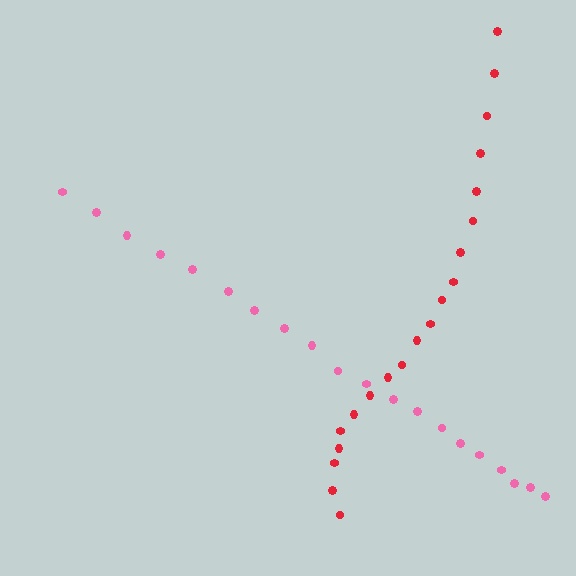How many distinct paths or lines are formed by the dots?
There are 2 distinct paths.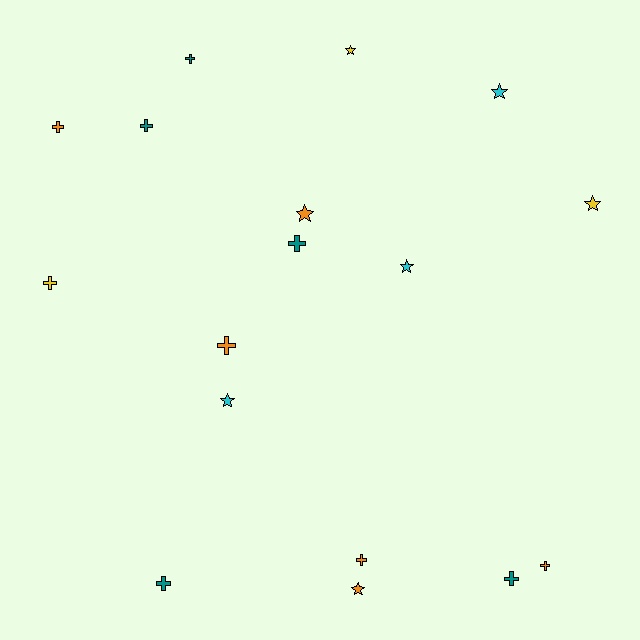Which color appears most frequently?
Orange, with 6 objects.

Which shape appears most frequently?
Cross, with 10 objects.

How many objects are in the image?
There are 17 objects.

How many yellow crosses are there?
There is 1 yellow cross.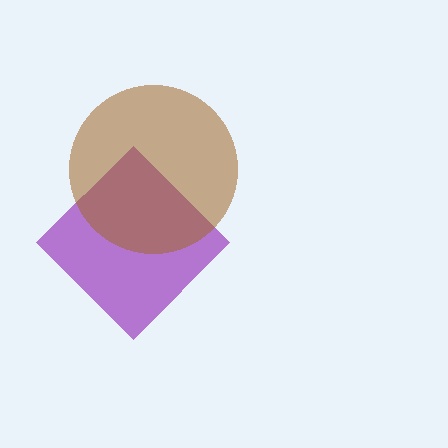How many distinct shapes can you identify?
There are 2 distinct shapes: a purple diamond, a brown circle.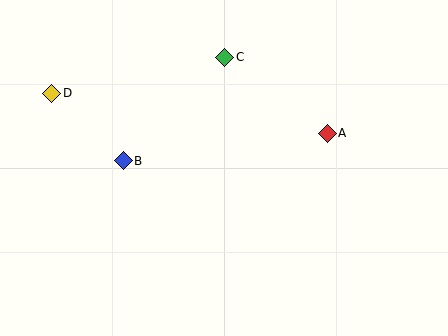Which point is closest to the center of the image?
Point B at (123, 161) is closest to the center.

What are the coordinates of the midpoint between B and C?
The midpoint between B and C is at (174, 109).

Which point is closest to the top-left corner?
Point D is closest to the top-left corner.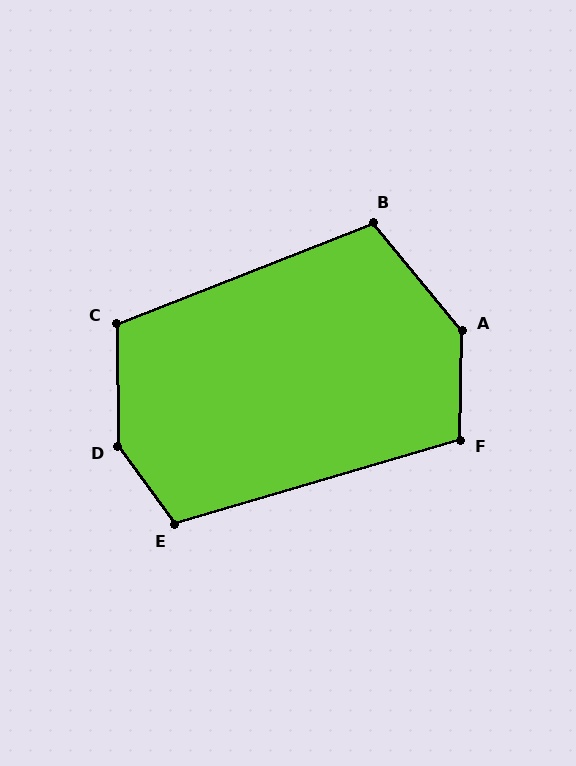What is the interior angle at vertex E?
Approximately 109 degrees (obtuse).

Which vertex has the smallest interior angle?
F, at approximately 107 degrees.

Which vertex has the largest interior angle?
D, at approximately 145 degrees.